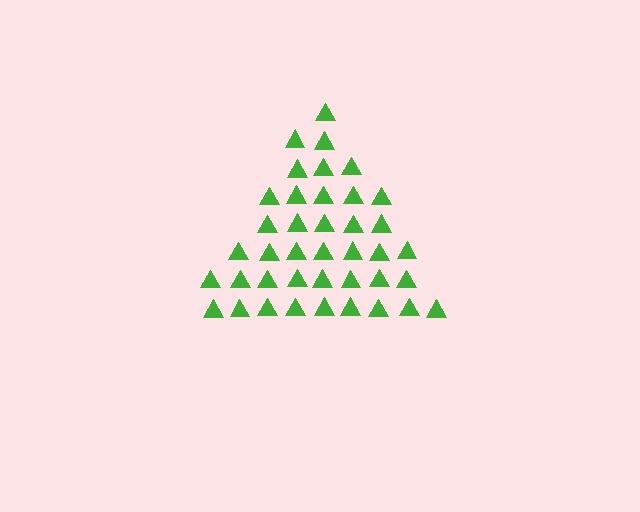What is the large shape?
The large shape is a triangle.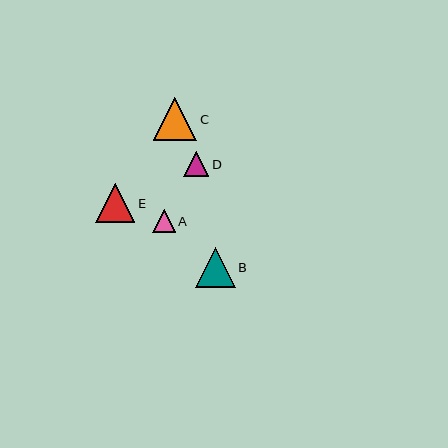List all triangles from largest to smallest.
From largest to smallest: C, B, E, D, A.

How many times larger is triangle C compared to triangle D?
Triangle C is approximately 1.7 times the size of triangle D.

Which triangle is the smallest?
Triangle A is the smallest with a size of approximately 23 pixels.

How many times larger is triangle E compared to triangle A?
Triangle E is approximately 1.7 times the size of triangle A.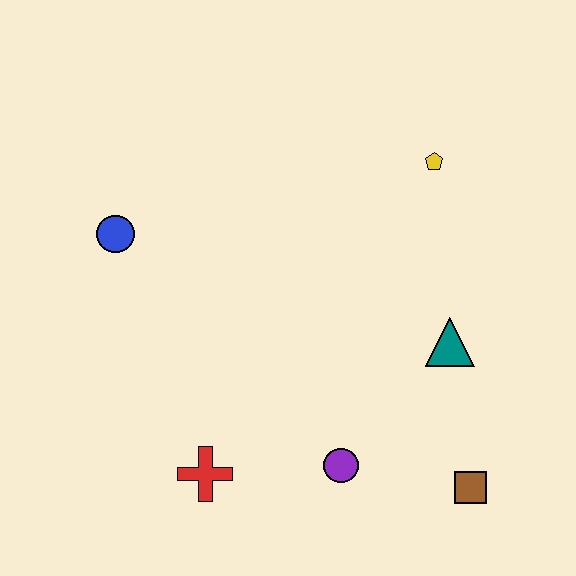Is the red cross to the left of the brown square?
Yes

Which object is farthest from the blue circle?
The brown square is farthest from the blue circle.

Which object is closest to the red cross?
The purple circle is closest to the red cross.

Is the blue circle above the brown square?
Yes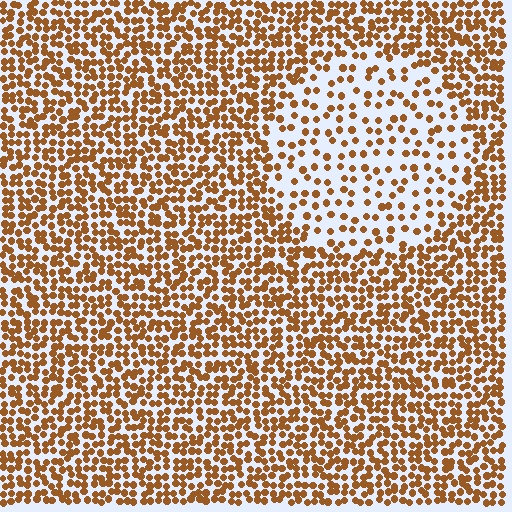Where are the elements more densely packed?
The elements are more densely packed outside the circle boundary.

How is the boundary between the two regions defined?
The boundary is defined by a change in element density (approximately 2.3x ratio). All elements are the same color, size, and shape.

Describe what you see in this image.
The image contains small brown elements arranged at two different densities. A circle-shaped region is visible where the elements are less densely packed than the surrounding area.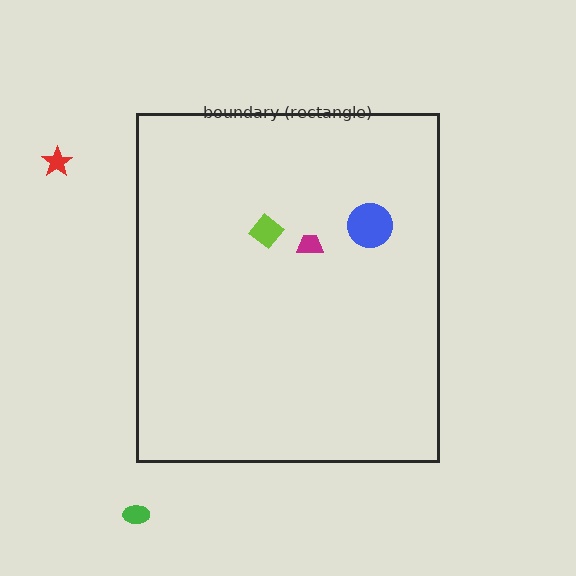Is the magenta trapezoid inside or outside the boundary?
Inside.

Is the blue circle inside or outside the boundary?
Inside.